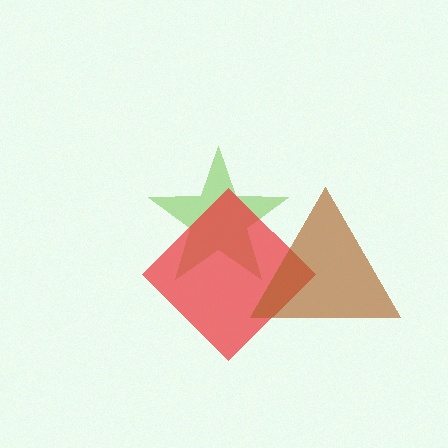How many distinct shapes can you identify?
There are 3 distinct shapes: a lime star, a red diamond, a brown triangle.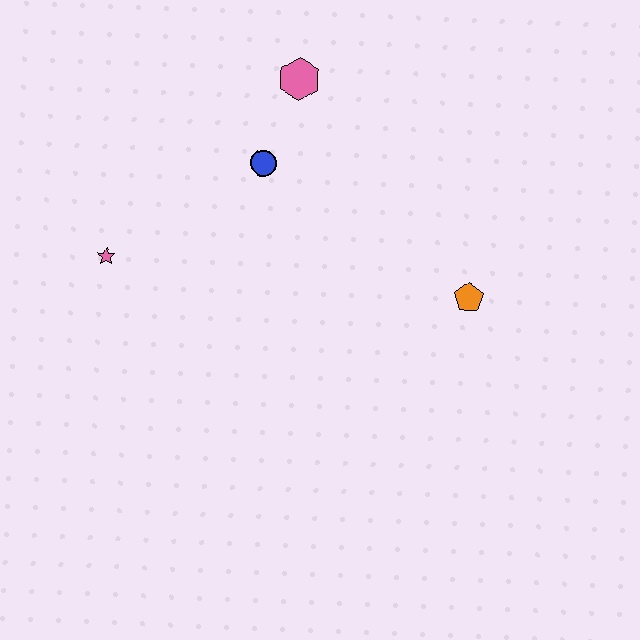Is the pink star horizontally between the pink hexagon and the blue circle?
No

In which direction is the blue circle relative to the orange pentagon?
The blue circle is to the left of the orange pentagon.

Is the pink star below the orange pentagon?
No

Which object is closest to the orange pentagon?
The blue circle is closest to the orange pentagon.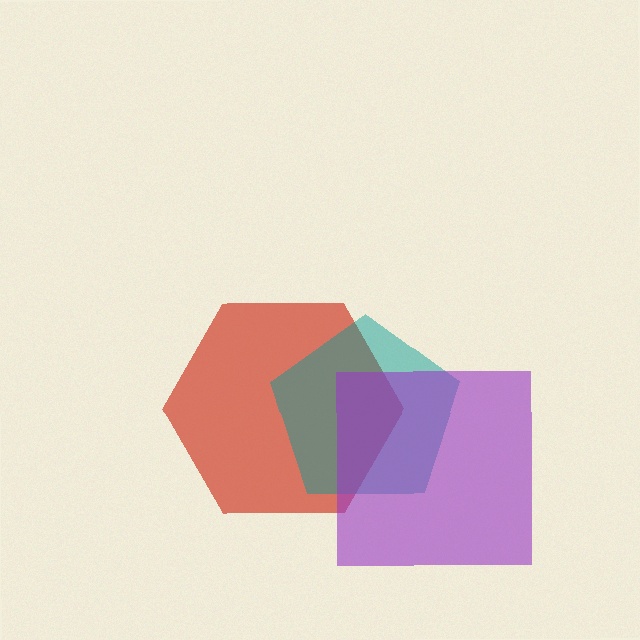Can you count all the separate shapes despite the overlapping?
Yes, there are 3 separate shapes.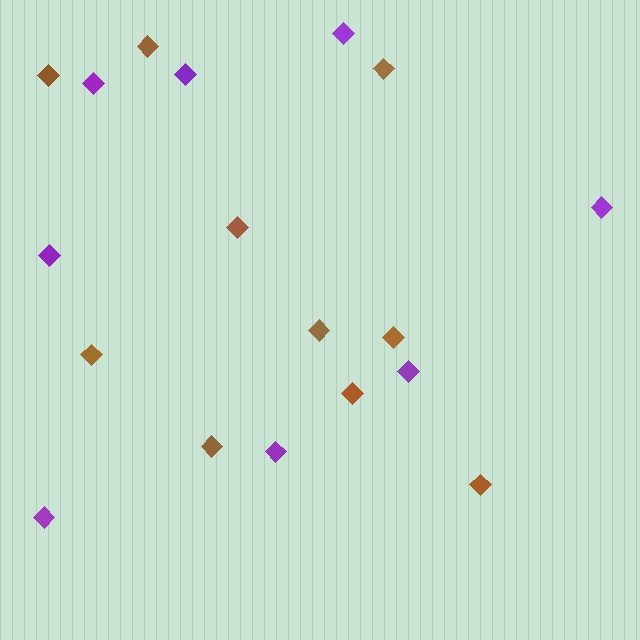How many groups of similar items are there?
There are 2 groups: one group of purple diamonds (8) and one group of brown diamonds (10).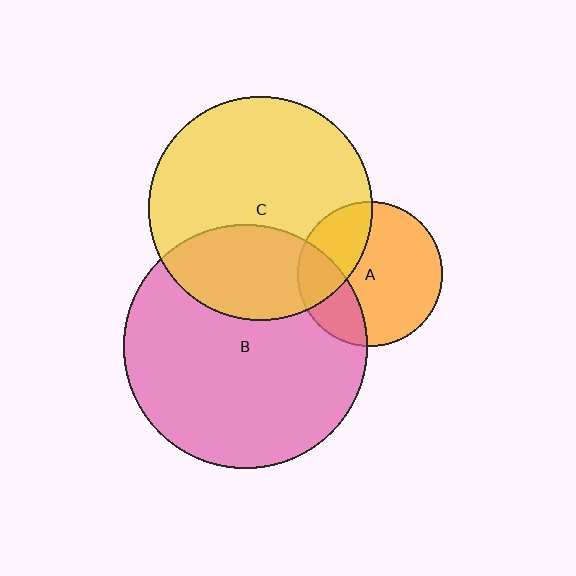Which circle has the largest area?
Circle B (pink).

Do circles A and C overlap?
Yes.